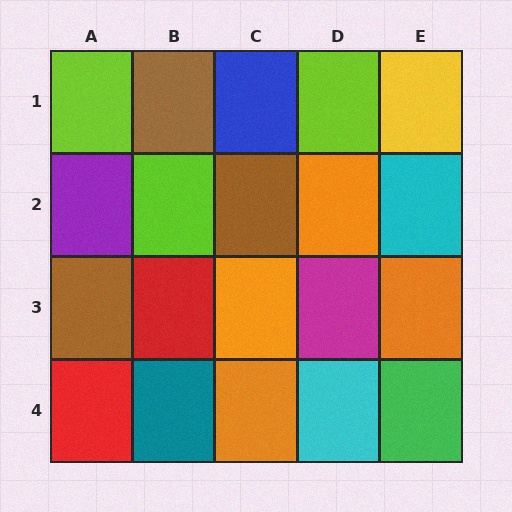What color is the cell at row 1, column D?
Lime.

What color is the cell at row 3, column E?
Orange.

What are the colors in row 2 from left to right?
Purple, lime, brown, orange, cyan.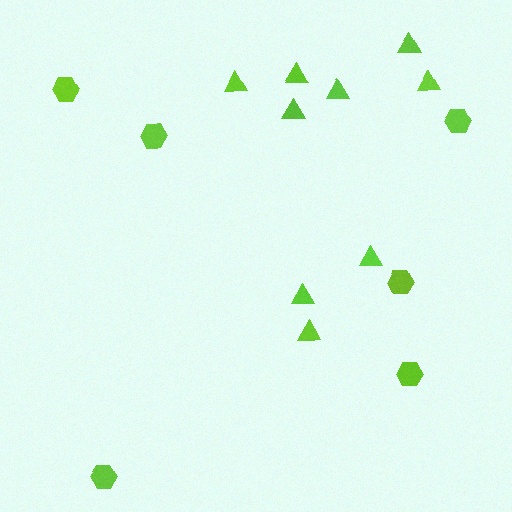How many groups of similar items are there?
There are 2 groups: one group of hexagons (6) and one group of triangles (9).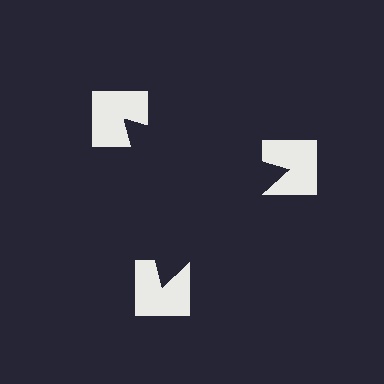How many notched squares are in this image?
There are 3 — one at each vertex of the illusory triangle.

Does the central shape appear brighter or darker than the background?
It typically appears slightly darker than the background, even though no actual brightness change is drawn.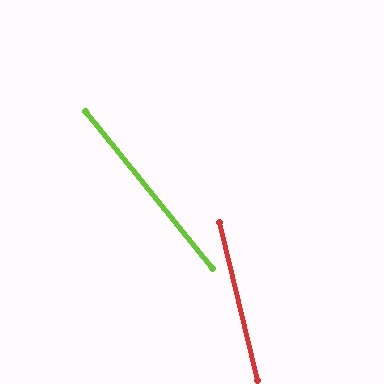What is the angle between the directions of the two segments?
Approximately 26 degrees.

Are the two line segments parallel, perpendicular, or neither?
Neither parallel nor perpendicular — they differ by about 26°.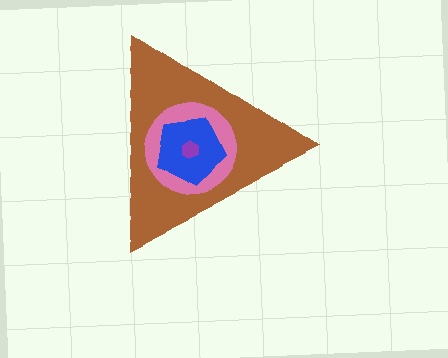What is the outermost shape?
The brown triangle.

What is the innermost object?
The purple hexagon.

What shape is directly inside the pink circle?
The blue pentagon.